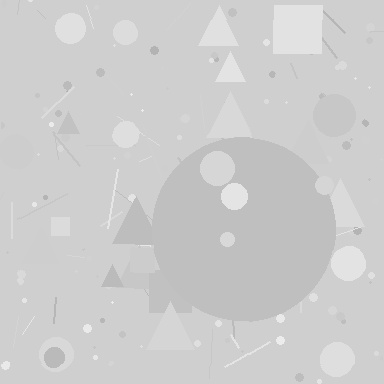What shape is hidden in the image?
A circle is hidden in the image.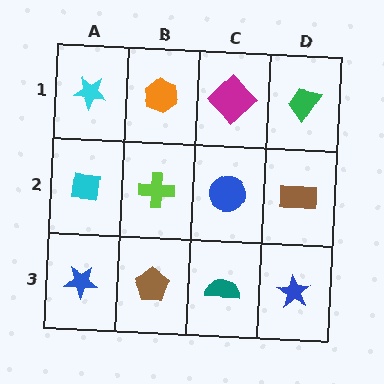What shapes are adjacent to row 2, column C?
A magenta diamond (row 1, column C), a teal semicircle (row 3, column C), a lime cross (row 2, column B), a brown rectangle (row 2, column D).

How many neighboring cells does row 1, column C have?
3.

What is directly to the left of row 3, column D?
A teal semicircle.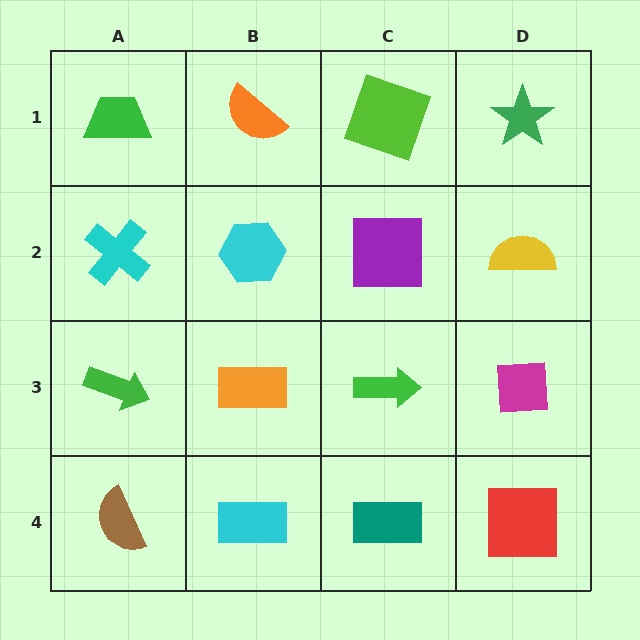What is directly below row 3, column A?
A brown semicircle.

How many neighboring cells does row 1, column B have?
3.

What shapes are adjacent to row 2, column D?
A green star (row 1, column D), a magenta square (row 3, column D), a purple square (row 2, column C).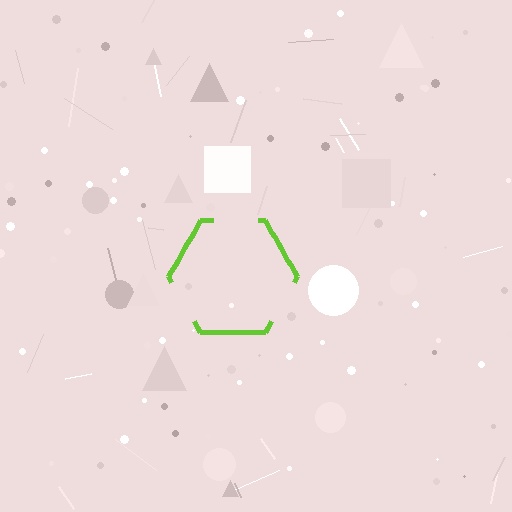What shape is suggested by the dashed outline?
The dashed outline suggests a hexagon.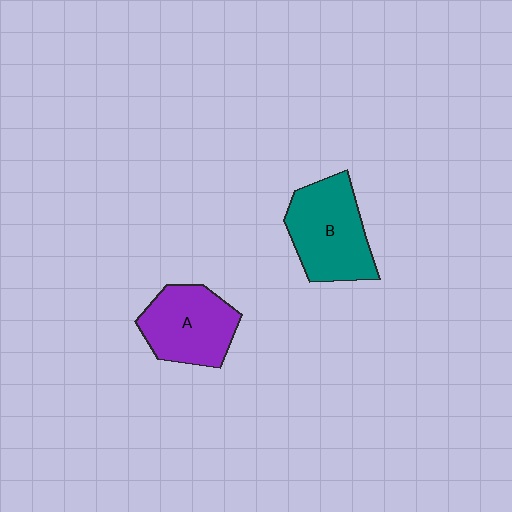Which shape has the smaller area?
Shape A (purple).